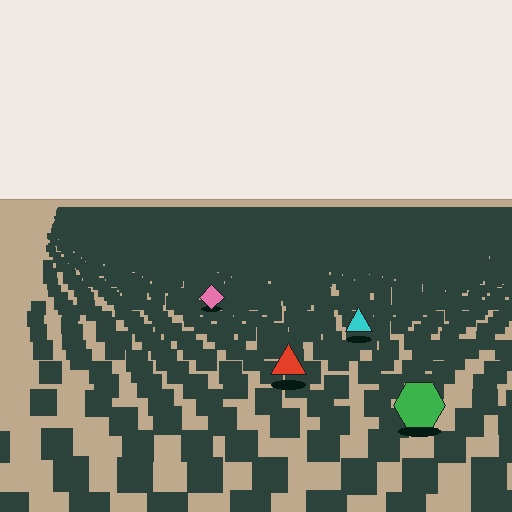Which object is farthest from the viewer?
The pink diamond is farthest from the viewer. It appears smaller and the ground texture around it is denser.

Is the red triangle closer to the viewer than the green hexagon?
No. The green hexagon is closer — you can tell from the texture gradient: the ground texture is coarser near it.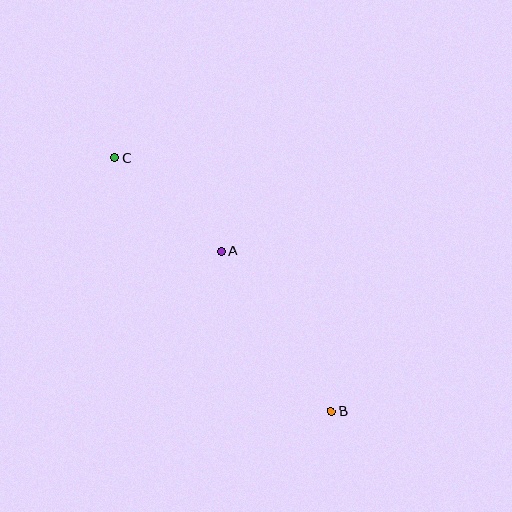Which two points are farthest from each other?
Points B and C are farthest from each other.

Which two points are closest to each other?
Points A and C are closest to each other.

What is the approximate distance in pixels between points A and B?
The distance between A and B is approximately 194 pixels.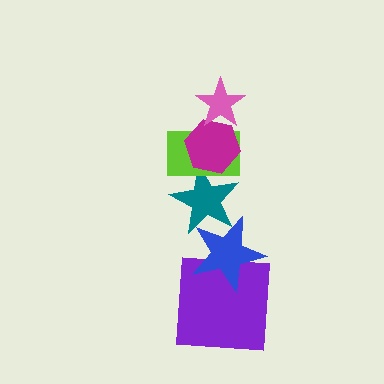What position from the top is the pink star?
The pink star is 1st from the top.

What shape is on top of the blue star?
The teal star is on top of the blue star.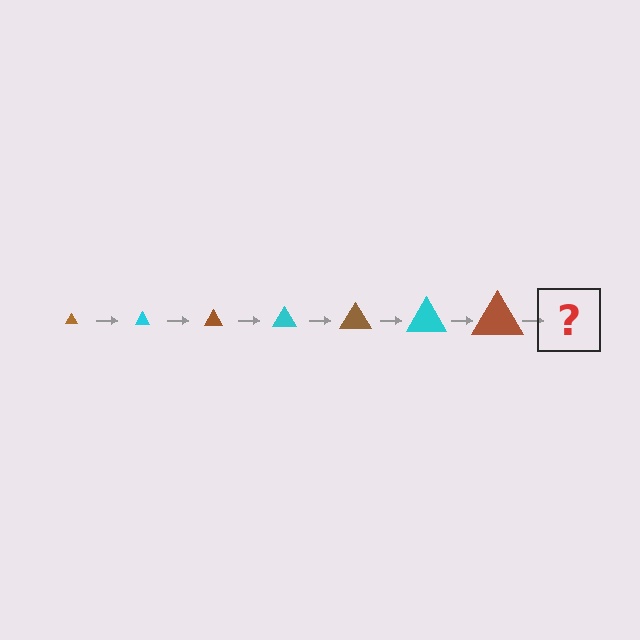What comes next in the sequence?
The next element should be a cyan triangle, larger than the previous one.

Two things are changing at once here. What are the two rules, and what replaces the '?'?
The two rules are that the triangle grows larger each step and the color cycles through brown and cyan. The '?' should be a cyan triangle, larger than the previous one.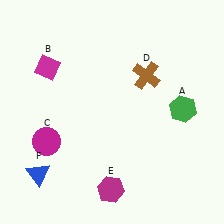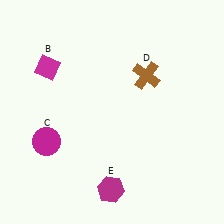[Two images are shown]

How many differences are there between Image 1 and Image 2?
There are 2 differences between the two images.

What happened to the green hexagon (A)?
The green hexagon (A) was removed in Image 2. It was in the top-right area of Image 1.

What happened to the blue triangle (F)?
The blue triangle (F) was removed in Image 2. It was in the bottom-left area of Image 1.